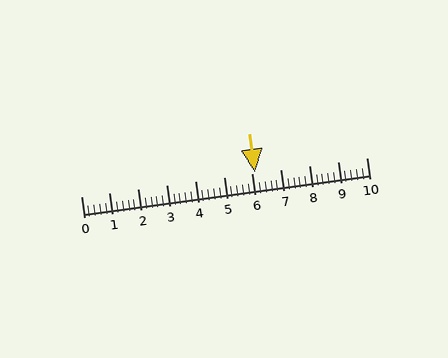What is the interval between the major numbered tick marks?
The major tick marks are spaced 1 units apart.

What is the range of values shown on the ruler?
The ruler shows values from 0 to 10.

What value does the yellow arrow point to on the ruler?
The yellow arrow points to approximately 6.1.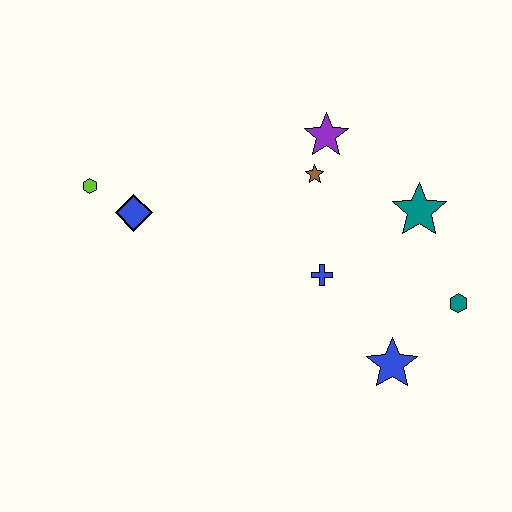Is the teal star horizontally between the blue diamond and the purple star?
No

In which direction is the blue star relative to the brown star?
The blue star is below the brown star.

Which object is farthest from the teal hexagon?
The lime hexagon is farthest from the teal hexagon.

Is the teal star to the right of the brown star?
Yes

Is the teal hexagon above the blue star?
Yes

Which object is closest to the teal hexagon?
The blue star is closest to the teal hexagon.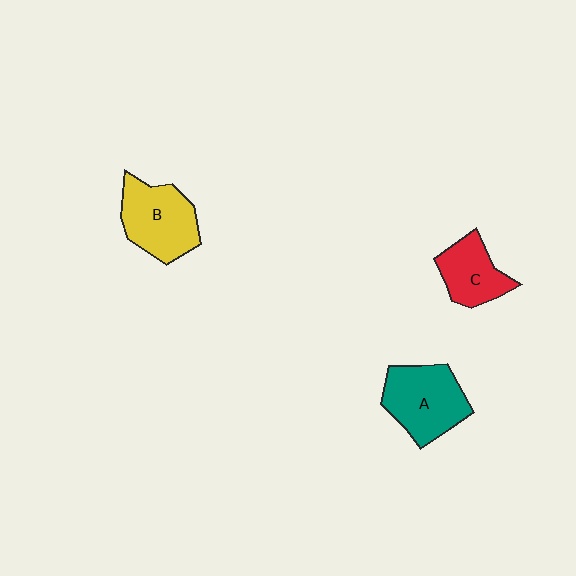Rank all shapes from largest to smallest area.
From largest to smallest: A (teal), B (yellow), C (red).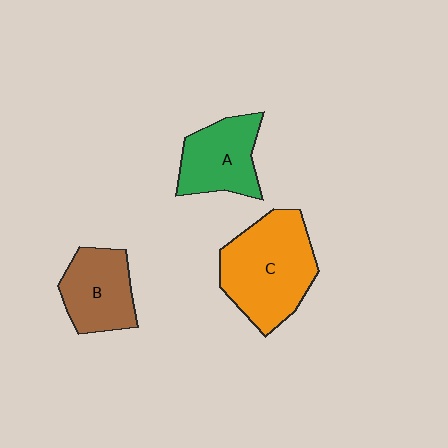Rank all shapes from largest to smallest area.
From largest to smallest: C (orange), A (green), B (brown).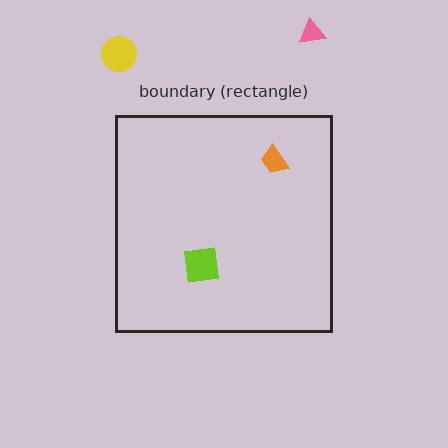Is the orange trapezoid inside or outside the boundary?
Inside.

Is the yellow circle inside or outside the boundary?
Outside.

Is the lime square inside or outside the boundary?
Inside.